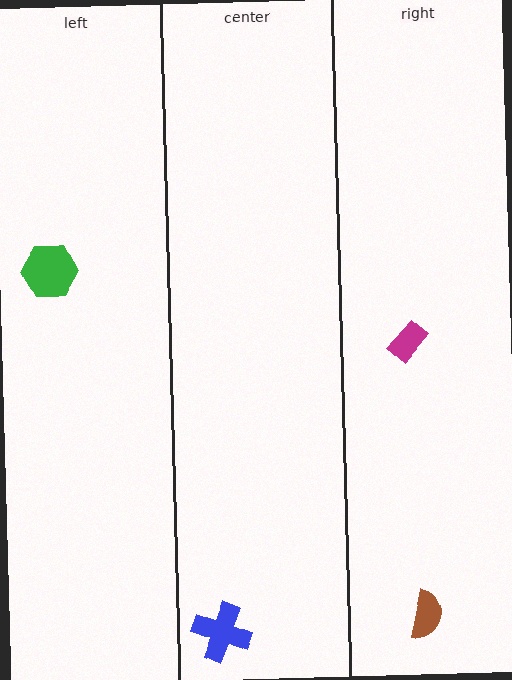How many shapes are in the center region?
1.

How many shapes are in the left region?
1.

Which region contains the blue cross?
The center region.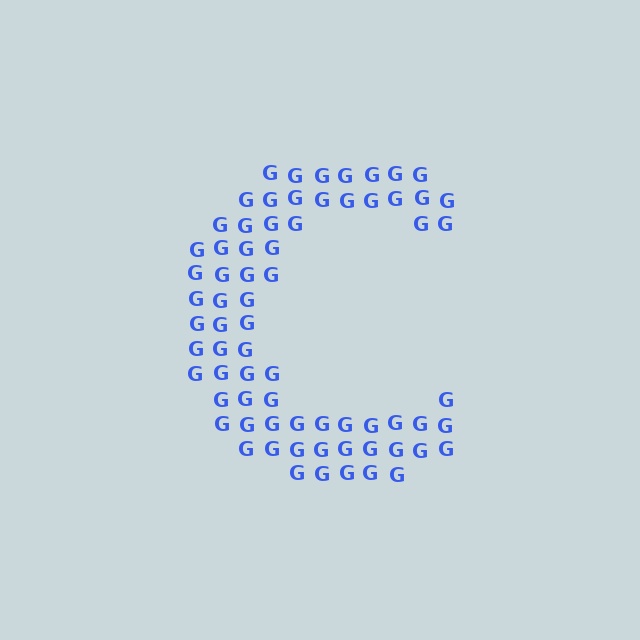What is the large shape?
The large shape is the letter C.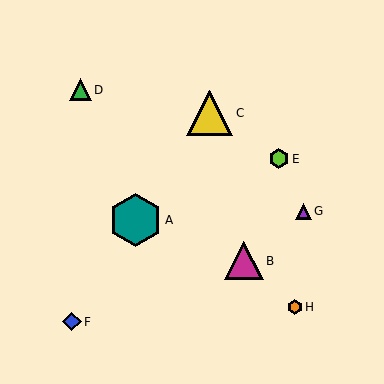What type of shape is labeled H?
Shape H is an orange hexagon.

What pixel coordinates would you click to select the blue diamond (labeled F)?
Click at (72, 322) to select the blue diamond F.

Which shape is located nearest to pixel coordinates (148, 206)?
The teal hexagon (labeled A) at (136, 220) is nearest to that location.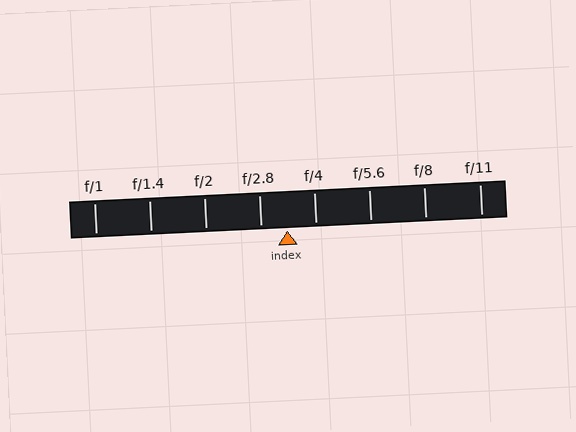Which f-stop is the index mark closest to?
The index mark is closest to f/2.8.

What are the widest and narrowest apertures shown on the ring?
The widest aperture shown is f/1 and the narrowest is f/11.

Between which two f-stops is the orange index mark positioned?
The index mark is between f/2.8 and f/4.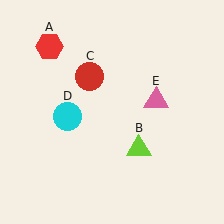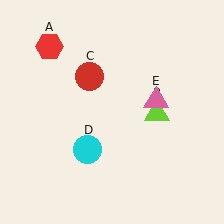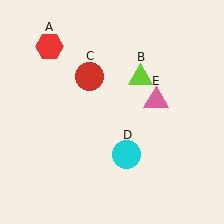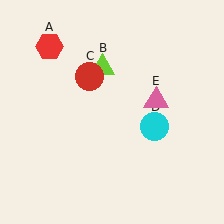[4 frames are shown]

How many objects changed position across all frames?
2 objects changed position: lime triangle (object B), cyan circle (object D).